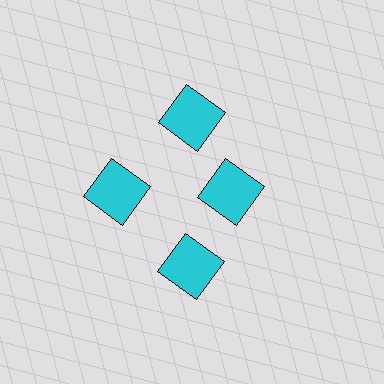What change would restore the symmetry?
The symmetry would be restored by moving it outward, back onto the ring so that all 4 squares sit at equal angles and equal distance from the center.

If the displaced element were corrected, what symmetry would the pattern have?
It would have 4-fold rotational symmetry — the pattern would map onto itself every 90 degrees.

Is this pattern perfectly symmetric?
No. The 4 cyan squares are arranged in a ring, but one element near the 3 o'clock position is pulled inward toward the center, breaking the 4-fold rotational symmetry.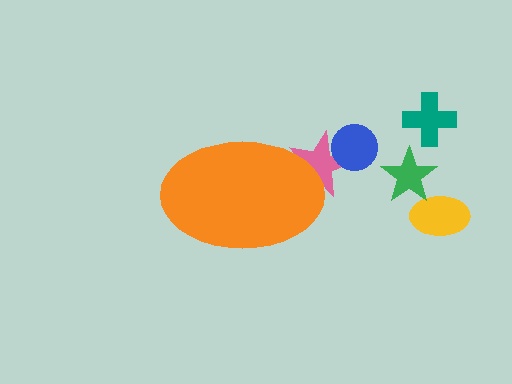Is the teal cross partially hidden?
No, the teal cross is fully visible.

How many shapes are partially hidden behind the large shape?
1 shape is partially hidden.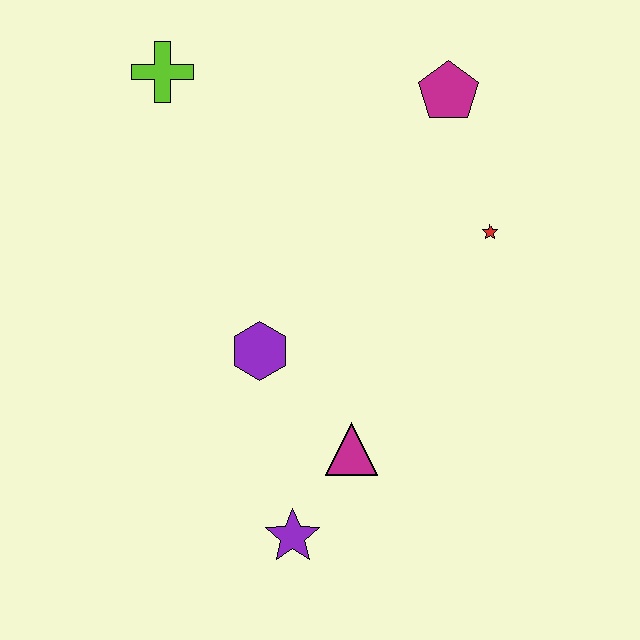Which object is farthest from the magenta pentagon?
The purple star is farthest from the magenta pentagon.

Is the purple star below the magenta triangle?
Yes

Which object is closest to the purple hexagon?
The magenta triangle is closest to the purple hexagon.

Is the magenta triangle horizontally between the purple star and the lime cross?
No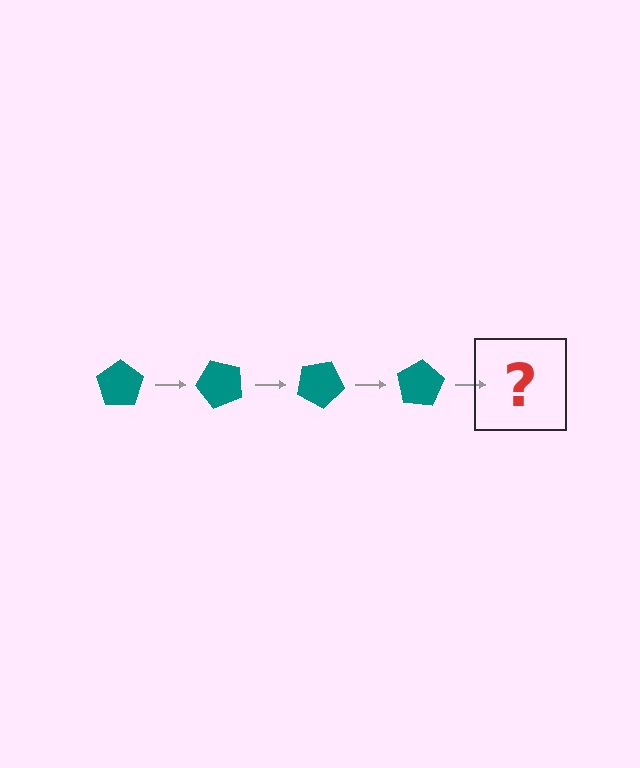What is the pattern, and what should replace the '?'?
The pattern is that the pentagon rotates 50 degrees each step. The '?' should be a teal pentagon rotated 200 degrees.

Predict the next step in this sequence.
The next step is a teal pentagon rotated 200 degrees.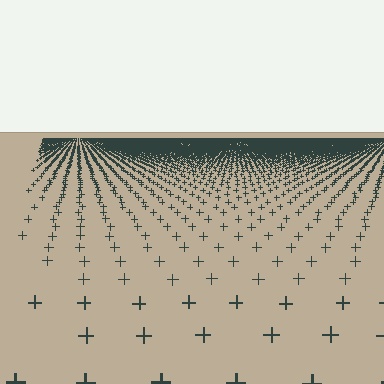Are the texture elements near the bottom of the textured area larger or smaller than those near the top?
Larger. Near the bottom, elements are closer to the viewer and appear at a bigger on-screen size.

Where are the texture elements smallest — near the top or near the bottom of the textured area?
Near the top.